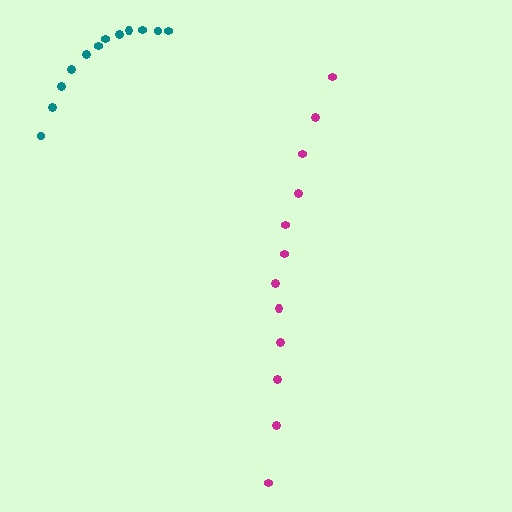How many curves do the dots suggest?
There are 2 distinct paths.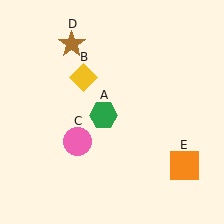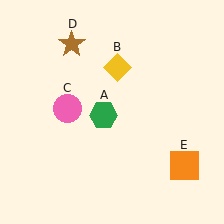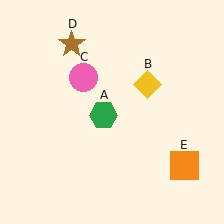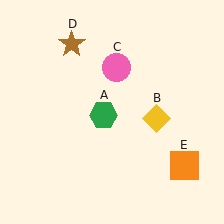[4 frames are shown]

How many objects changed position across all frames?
2 objects changed position: yellow diamond (object B), pink circle (object C).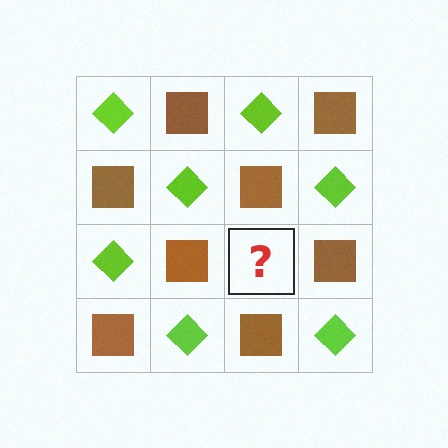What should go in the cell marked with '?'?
The missing cell should contain a lime diamond.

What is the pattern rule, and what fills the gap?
The rule is that it alternates lime diamond and brown square in a checkerboard pattern. The gap should be filled with a lime diamond.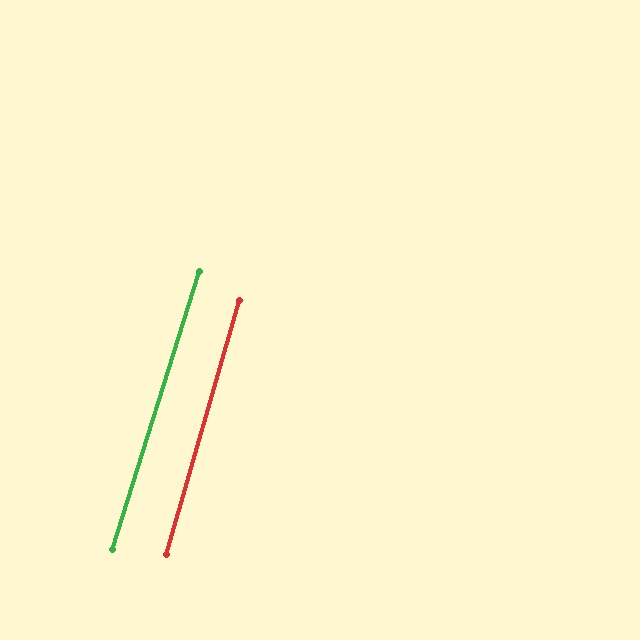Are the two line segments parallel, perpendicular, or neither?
Parallel — their directions differ by only 1.3°.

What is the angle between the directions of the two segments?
Approximately 1 degree.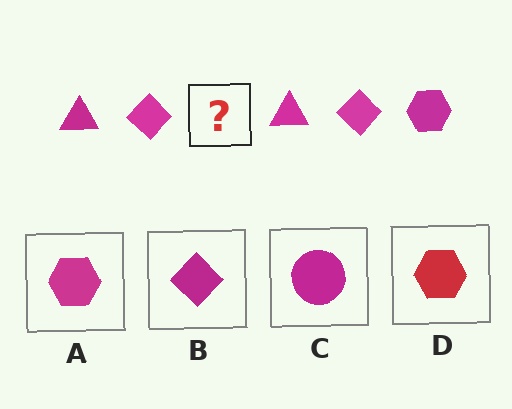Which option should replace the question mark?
Option A.